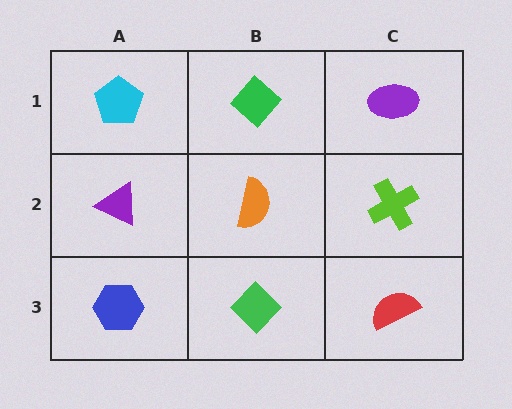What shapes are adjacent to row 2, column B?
A green diamond (row 1, column B), a green diamond (row 3, column B), a purple triangle (row 2, column A), a lime cross (row 2, column C).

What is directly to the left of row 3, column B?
A blue hexagon.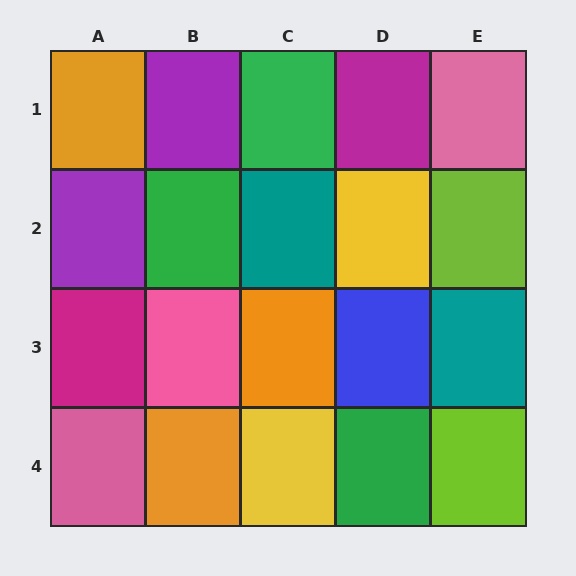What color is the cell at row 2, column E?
Lime.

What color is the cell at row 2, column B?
Green.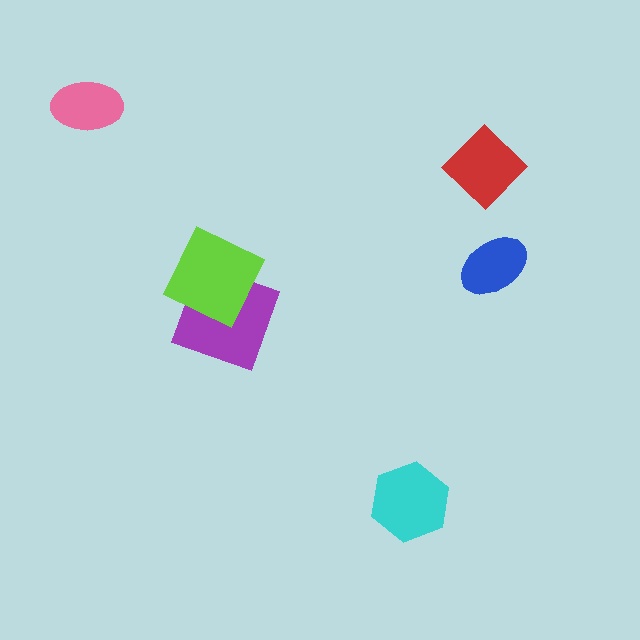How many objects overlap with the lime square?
1 object overlaps with the lime square.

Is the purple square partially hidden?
Yes, it is partially covered by another shape.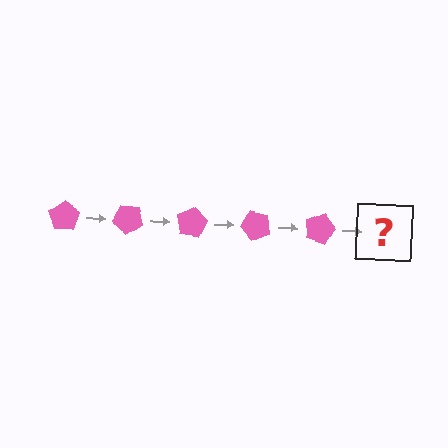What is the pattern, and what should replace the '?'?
The pattern is that the pentagon rotates 40 degrees each step. The '?' should be a pink pentagon rotated 200 degrees.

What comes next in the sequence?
The next element should be a pink pentagon rotated 200 degrees.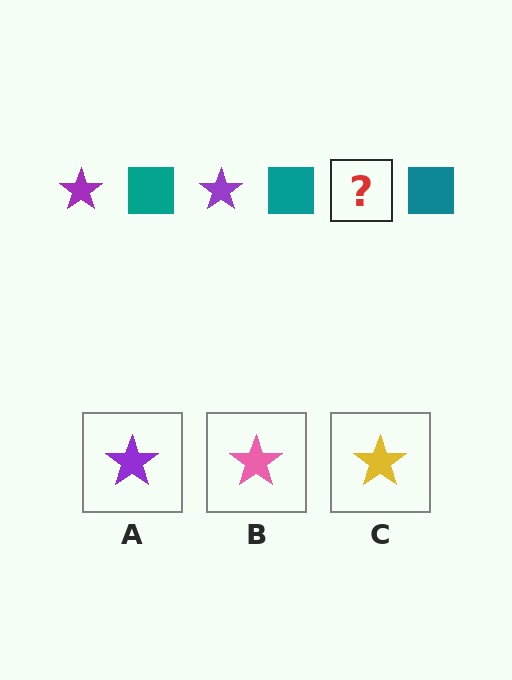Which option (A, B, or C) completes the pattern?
A.